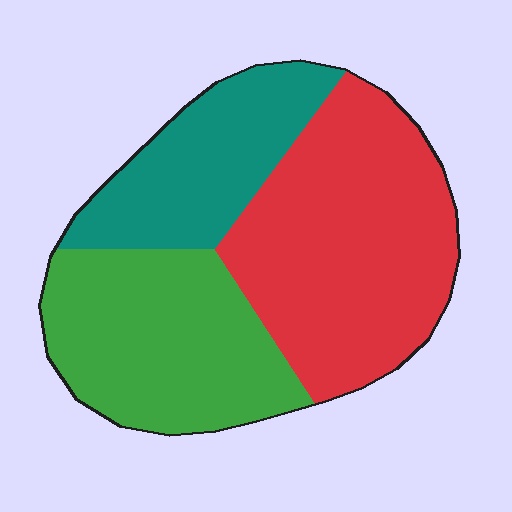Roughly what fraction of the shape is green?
Green takes up between a quarter and a half of the shape.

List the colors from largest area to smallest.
From largest to smallest: red, green, teal.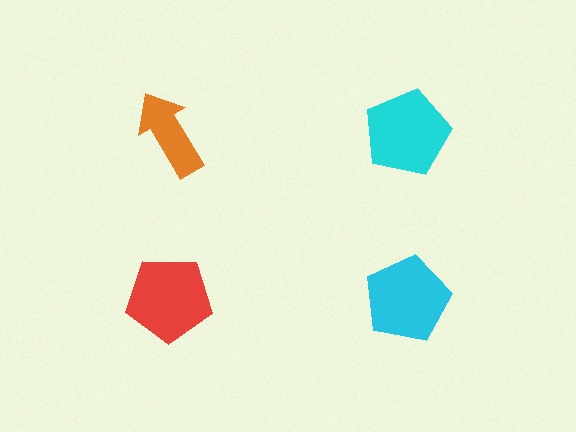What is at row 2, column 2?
A cyan pentagon.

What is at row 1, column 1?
An orange arrow.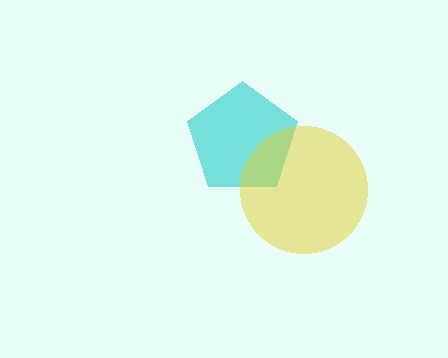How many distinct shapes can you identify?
There are 2 distinct shapes: a cyan pentagon, a yellow circle.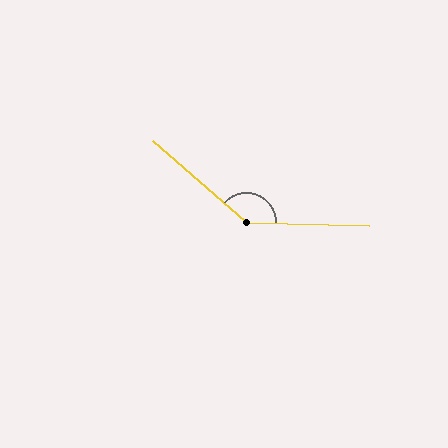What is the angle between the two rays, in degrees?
Approximately 140 degrees.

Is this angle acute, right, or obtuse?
It is obtuse.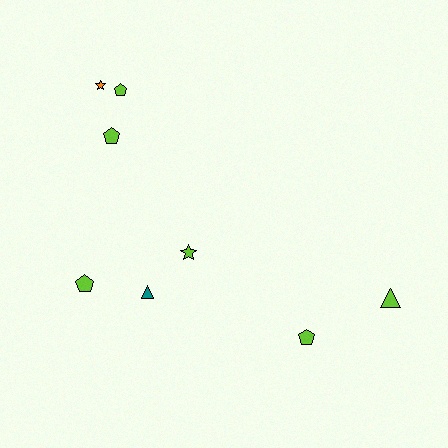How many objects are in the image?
There are 8 objects.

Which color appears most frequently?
Lime, with 6 objects.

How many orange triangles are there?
There are no orange triangles.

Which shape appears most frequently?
Pentagon, with 4 objects.